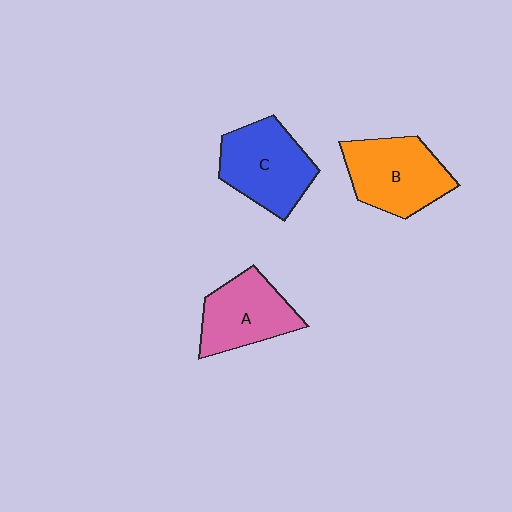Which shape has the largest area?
Shape B (orange).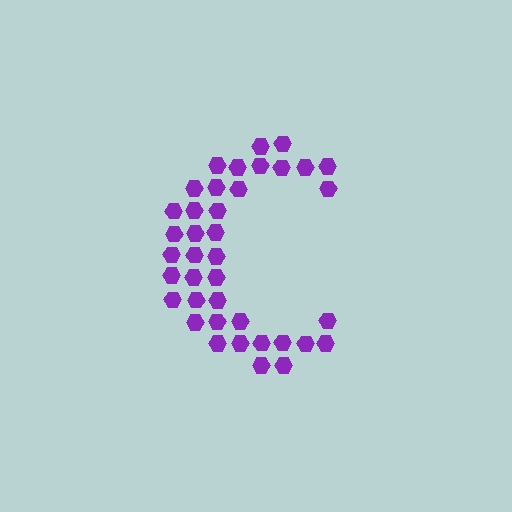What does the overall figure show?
The overall figure shows the letter C.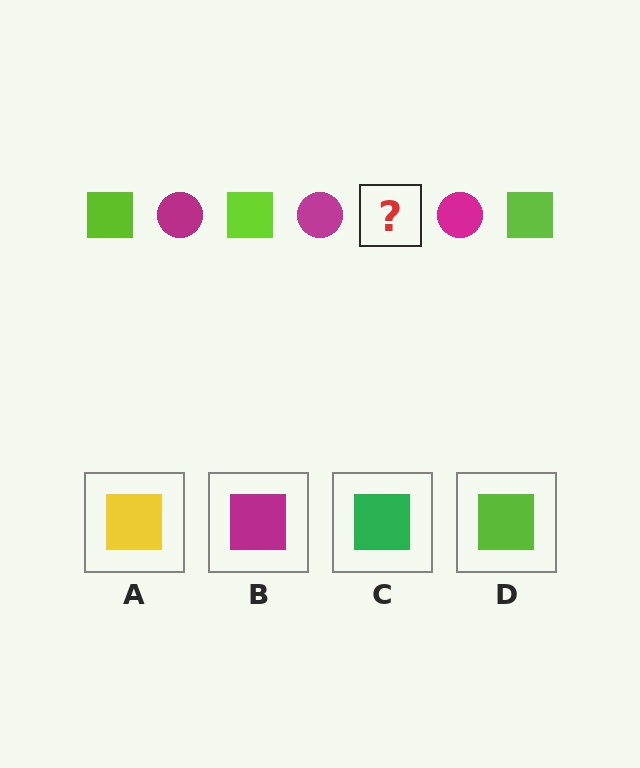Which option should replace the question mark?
Option D.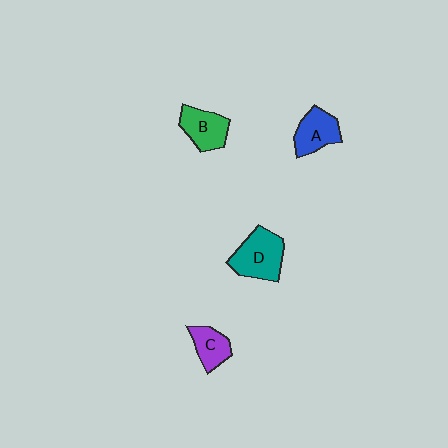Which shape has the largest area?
Shape D (teal).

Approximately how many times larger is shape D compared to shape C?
Approximately 1.6 times.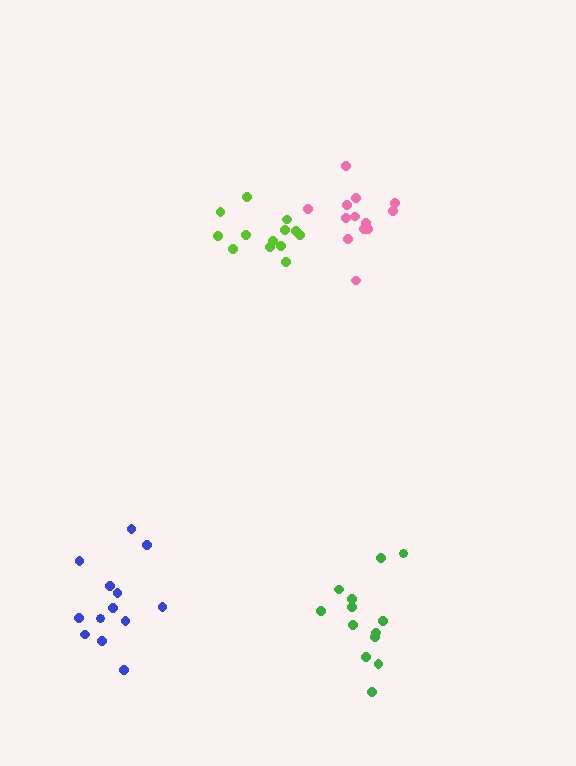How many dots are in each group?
Group 1: 13 dots, Group 2: 13 dots, Group 3: 13 dots, Group 4: 13 dots (52 total).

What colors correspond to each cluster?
The clusters are colored: green, pink, blue, lime.